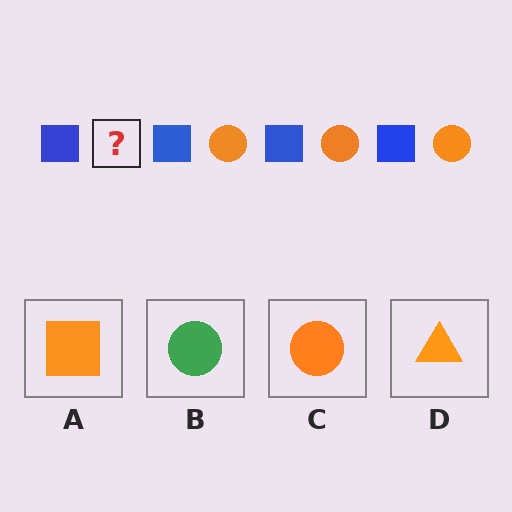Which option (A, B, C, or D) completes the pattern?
C.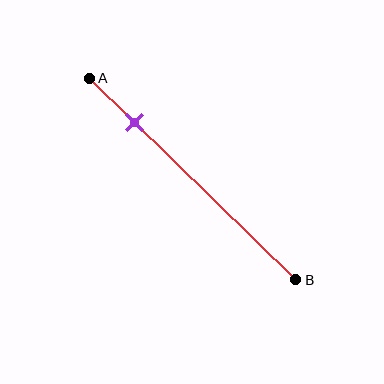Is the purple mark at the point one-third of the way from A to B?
No, the mark is at about 20% from A, not at the 33% one-third point.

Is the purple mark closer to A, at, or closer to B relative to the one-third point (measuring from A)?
The purple mark is closer to point A than the one-third point of segment AB.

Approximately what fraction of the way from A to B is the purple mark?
The purple mark is approximately 20% of the way from A to B.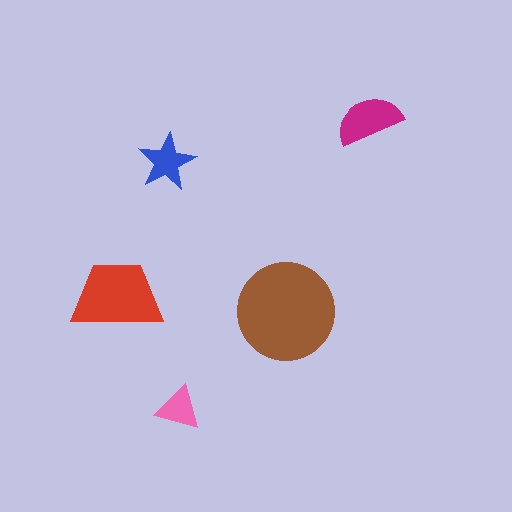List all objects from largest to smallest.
The brown circle, the red trapezoid, the magenta semicircle, the blue star, the pink triangle.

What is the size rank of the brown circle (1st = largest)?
1st.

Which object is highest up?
The magenta semicircle is topmost.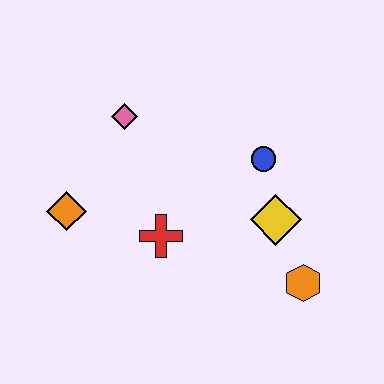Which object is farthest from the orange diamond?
The orange hexagon is farthest from the orange diamond.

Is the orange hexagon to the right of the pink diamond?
Yes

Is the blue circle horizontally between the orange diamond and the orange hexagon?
Yes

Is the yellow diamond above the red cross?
Yes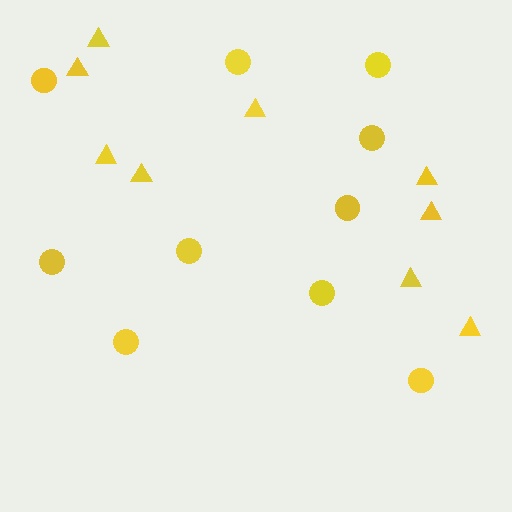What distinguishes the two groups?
There are 2 groups: one group of circles (10) and one group of triangles (9).